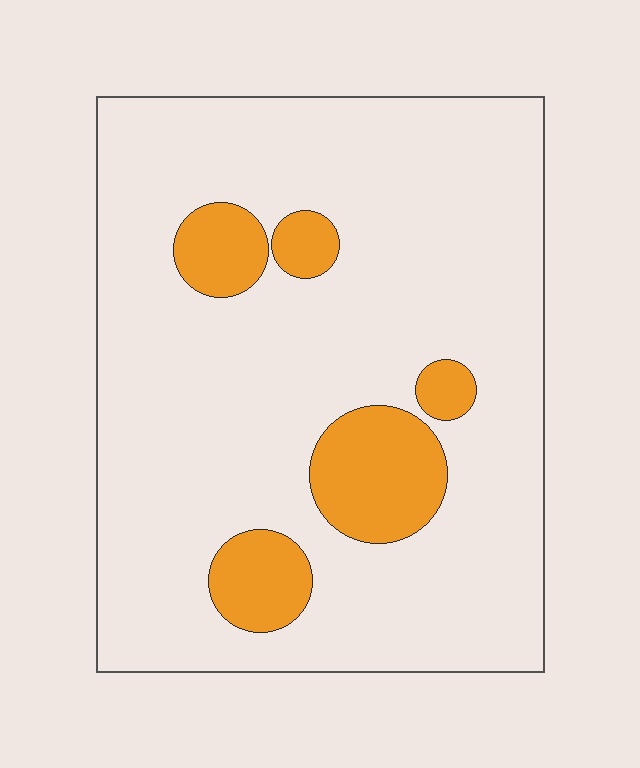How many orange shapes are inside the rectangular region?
5.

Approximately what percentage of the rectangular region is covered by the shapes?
Approximately 15%.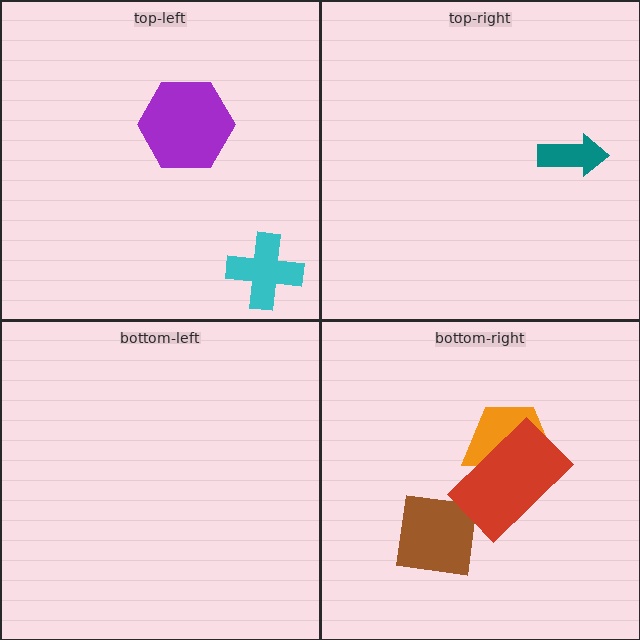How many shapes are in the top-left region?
2.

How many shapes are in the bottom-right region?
3.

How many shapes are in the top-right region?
1.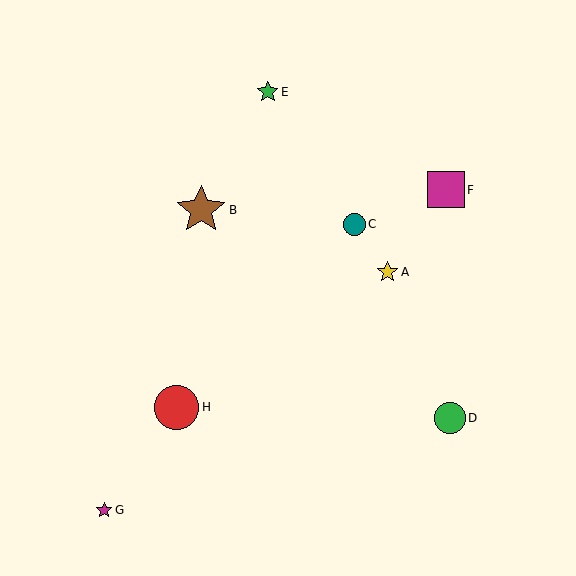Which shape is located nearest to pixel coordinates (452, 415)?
The green circle (labeled D) at (450, 418) is nearest to that location.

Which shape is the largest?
The brown star (labeled B) is the largest.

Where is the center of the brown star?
The center of the brown star is at (201, 210).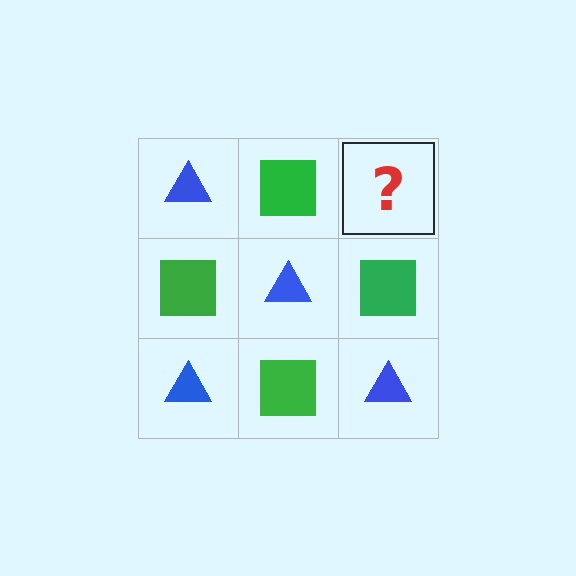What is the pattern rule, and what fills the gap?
The rule is that it alternates blue triangle and green square in a checkerboard pattern. The gap should be filled with a blue triangle.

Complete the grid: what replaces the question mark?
The question mark should be replaced with a blue triangle.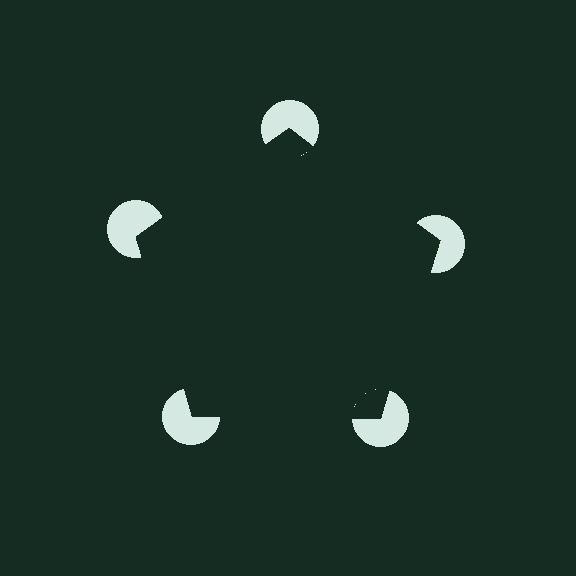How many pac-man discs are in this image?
There are 5 — one at each vertex of the illusory pentagon.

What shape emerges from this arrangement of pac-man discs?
An illusory pentagon — its edges are inferred from the aligned wedge cuts in the pac-man discs, not physically drawn.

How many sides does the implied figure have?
5 sides.